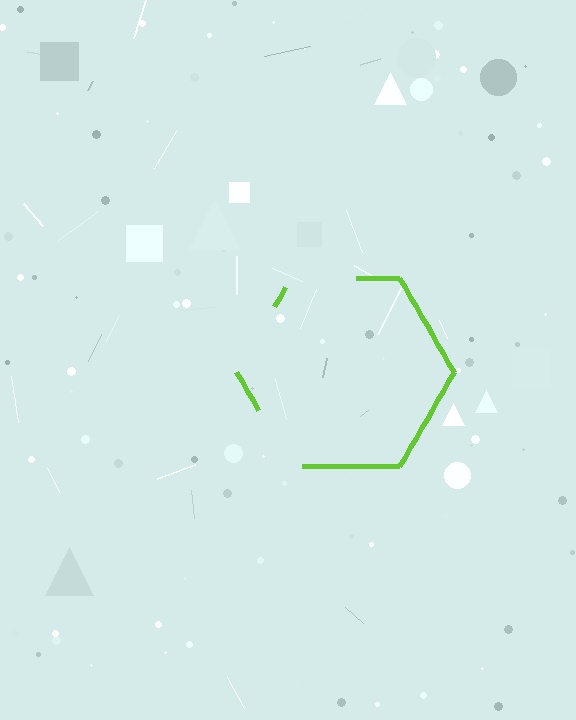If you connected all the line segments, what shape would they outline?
They would outline a hexagon.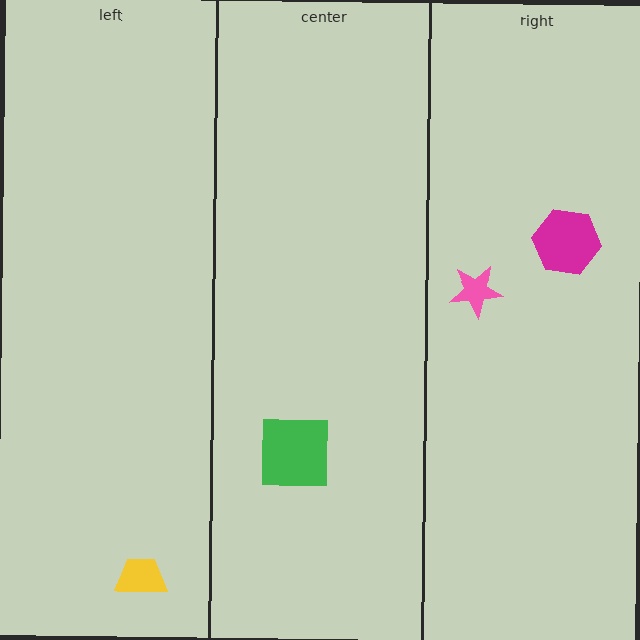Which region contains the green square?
The center region.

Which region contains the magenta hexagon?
The right region.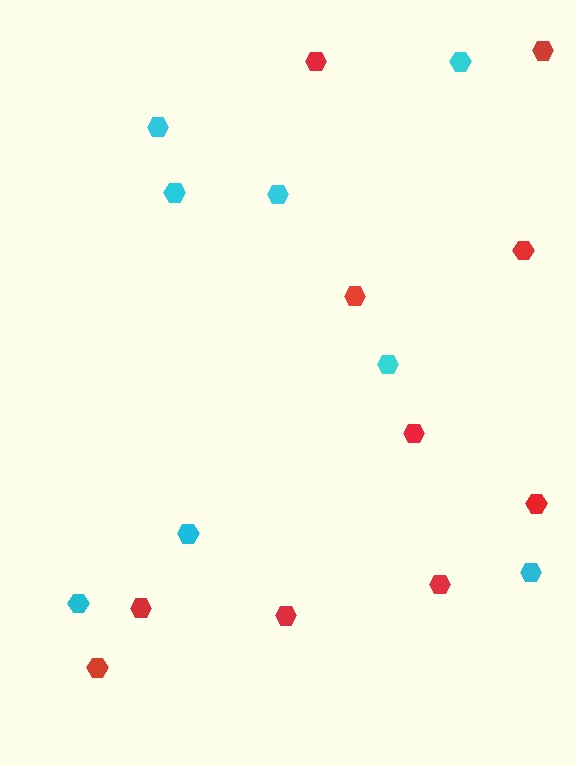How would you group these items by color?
There are 2 groups: one group of red hexagons (10) and one group of cyan hexagons (8).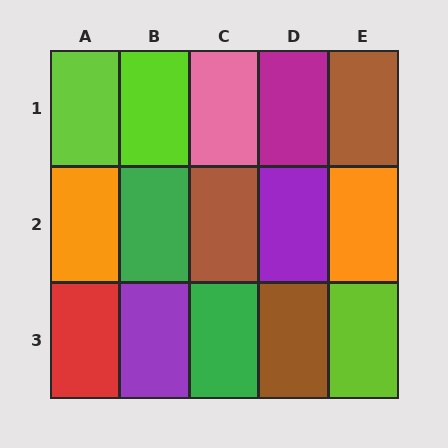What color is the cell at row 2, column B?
Green.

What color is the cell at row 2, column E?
Orange.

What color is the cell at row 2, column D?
Purple.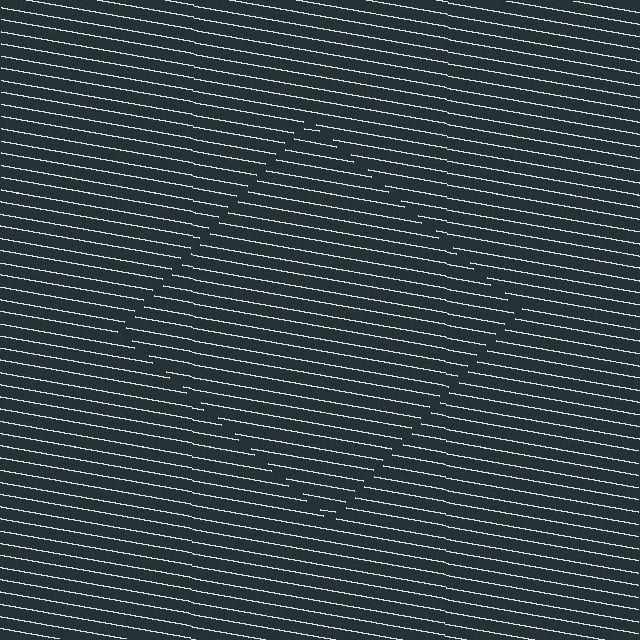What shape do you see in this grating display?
An illusory square. The interior of the shape contains the same grating, shifted by half a period — the contour is defined by the phase discontinuity where line-ends from the inner and outer gratings abut.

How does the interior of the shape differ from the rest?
The interior of the shape contains the same grating, shifted by half a period — the contour is defined by the phase discontinuity where line-ends from the inner and outer gratings abut.